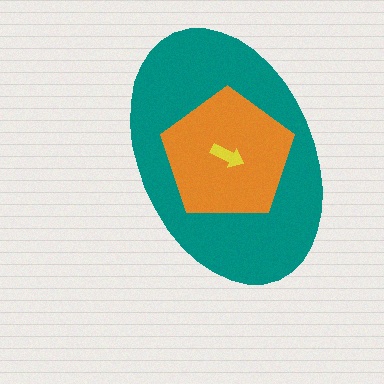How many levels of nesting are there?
3.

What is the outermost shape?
The teal ellipse.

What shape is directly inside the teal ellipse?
The orange pentagon.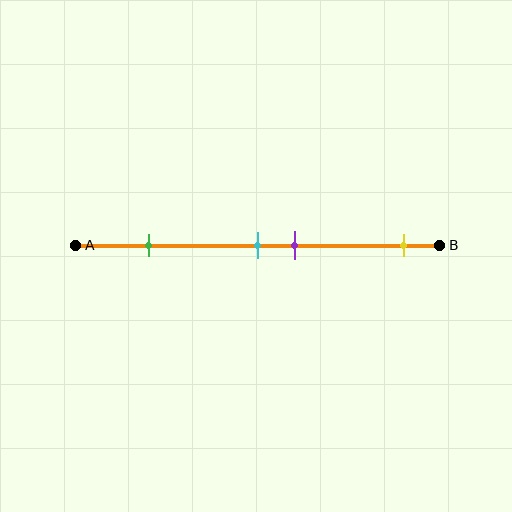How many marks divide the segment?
There are 4 marks dividing the segment.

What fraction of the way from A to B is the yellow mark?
The yellow mark is approximately 90% (0.9) of the way from A to B.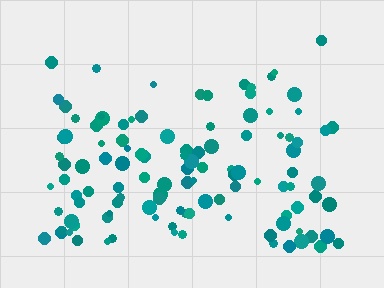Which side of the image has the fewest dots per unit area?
The top.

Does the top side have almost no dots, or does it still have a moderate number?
Still a moderate number, just noticeably fewer than the bottom.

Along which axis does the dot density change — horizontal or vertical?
Vertical.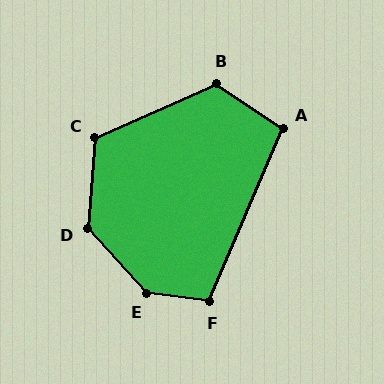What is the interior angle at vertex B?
Approximately 122 degrees (obtuse).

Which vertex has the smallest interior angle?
A, at approximately 101 degrees.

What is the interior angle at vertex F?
Approximately 105 degrees (obtuse).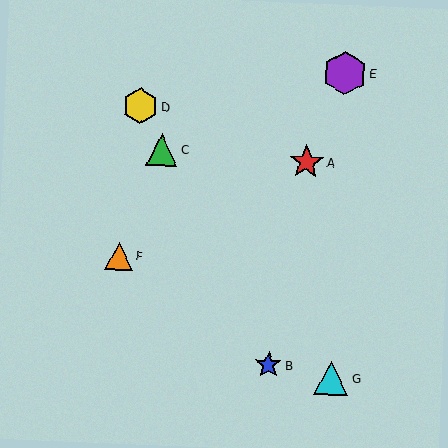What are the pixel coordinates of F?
Object F is at (119, 256).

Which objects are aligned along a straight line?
Objects B, C, D are aligned along a straight line.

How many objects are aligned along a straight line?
3 objects (B, C, D) are aligned along a straight line.